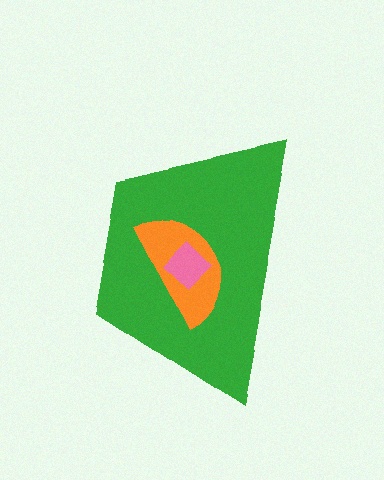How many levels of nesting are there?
3.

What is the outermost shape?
The green trapezoid.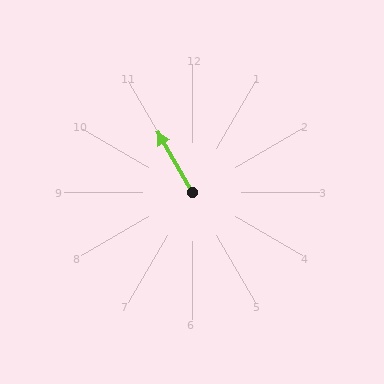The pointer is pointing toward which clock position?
Roughly 11 o'clock.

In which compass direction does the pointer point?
Northwest.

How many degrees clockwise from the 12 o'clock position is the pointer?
Approximately 330 degrees.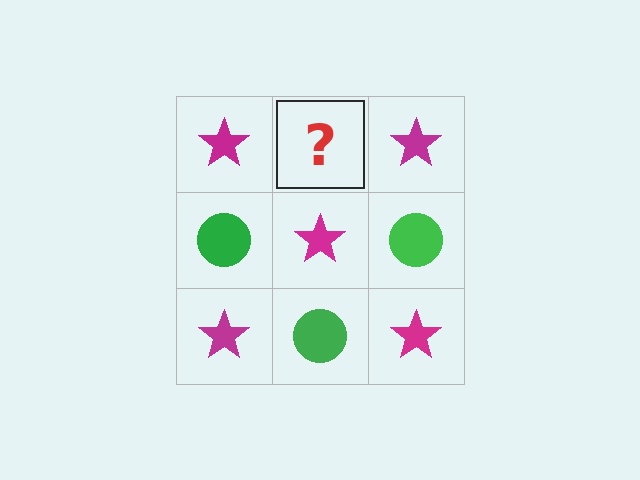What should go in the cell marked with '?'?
The missing cell should contain a green circle.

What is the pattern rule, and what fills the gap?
The rule is that it alternates magenta star and green circle in a checkerboard pattern. The gap should be filled with a green circle.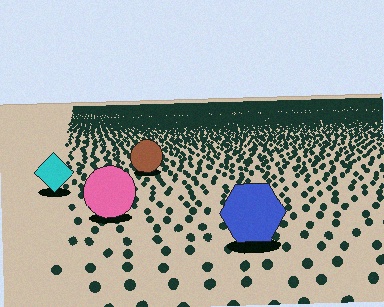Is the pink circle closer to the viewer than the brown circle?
Yes. The pink circle is closer — you can tell from the texture gradient: the ground texture is coarser near it.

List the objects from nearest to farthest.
From nearest to farthest: the blue hexagon, the pink circle, the cyan diamond, the brown circle.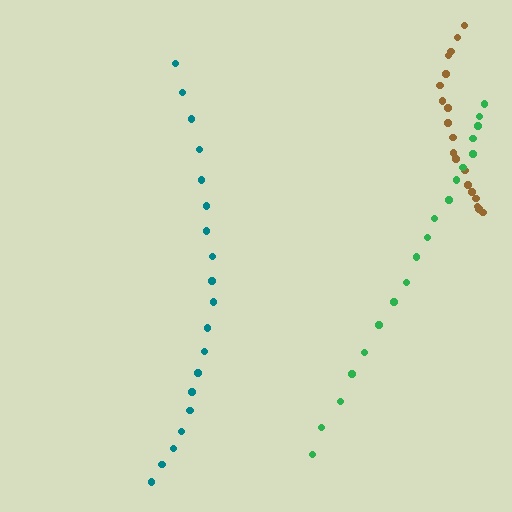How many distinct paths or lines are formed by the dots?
There are 3 distinct paths.